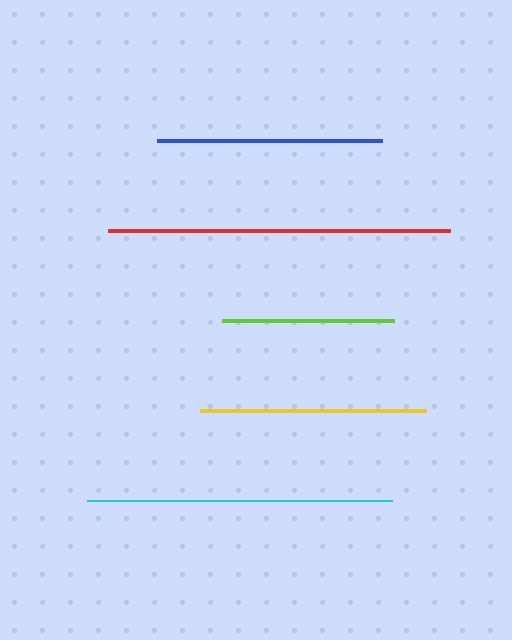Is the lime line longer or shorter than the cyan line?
The cyan line is longer than the lime line.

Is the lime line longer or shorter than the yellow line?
The yellow line is longer than the lime line.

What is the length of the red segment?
The red segment is approximately 341 pixels long.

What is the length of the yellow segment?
The yellow segment is approximately 226 pixels long.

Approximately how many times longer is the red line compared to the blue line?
The red line is approximately 1.5 times the length of the blue line.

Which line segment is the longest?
The red line is the longest at approximately 341 pixels.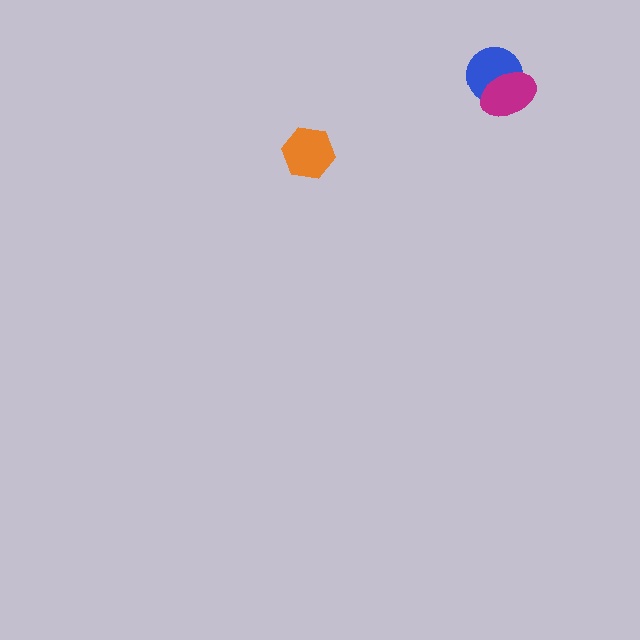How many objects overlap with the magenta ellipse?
1 object overlaps with the magenta ellipse.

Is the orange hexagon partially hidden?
No, no other shape covers it.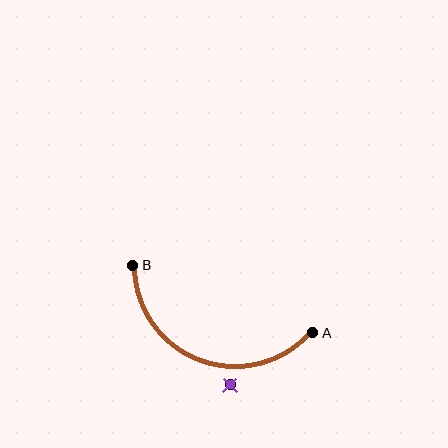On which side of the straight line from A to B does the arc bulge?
The arc bulges below the straight line connecting A and B.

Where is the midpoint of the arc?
The arc midpoint is the point on the curve farthest from the straight line joining A and B. It sits below that line.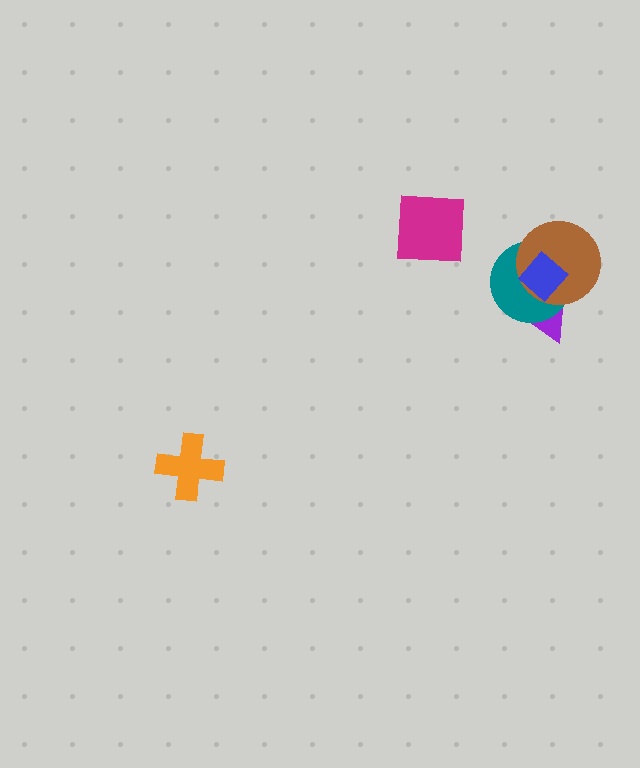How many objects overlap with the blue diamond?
3 objects overlap with the blue diamond.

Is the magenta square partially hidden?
No, no other shape covers it.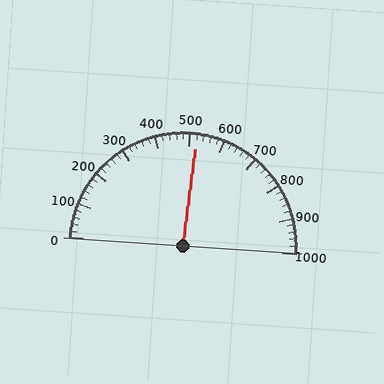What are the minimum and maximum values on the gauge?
The gauge ranges from 0 to 1000.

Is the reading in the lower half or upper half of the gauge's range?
The reading is in the upper half of the range (0 to 1000).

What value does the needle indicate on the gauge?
The needle indicates approximately 520.